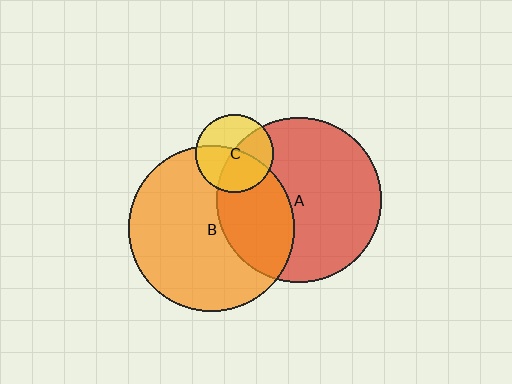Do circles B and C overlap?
Yes.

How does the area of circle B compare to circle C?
Approximately 4.5 times.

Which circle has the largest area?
Circle B (orange).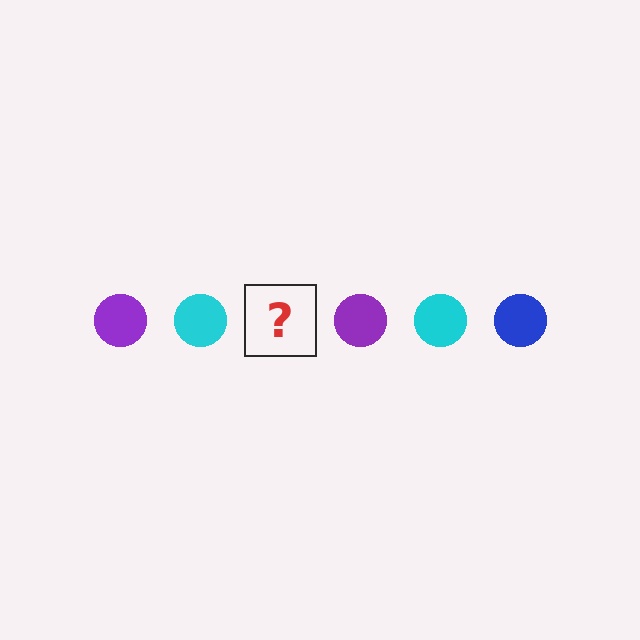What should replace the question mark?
The question mark should be replaced with a blue circle.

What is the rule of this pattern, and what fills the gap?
The rule is that the pattern cycles through purple, cyan, blue circles. The gap should be filled with a blue circle.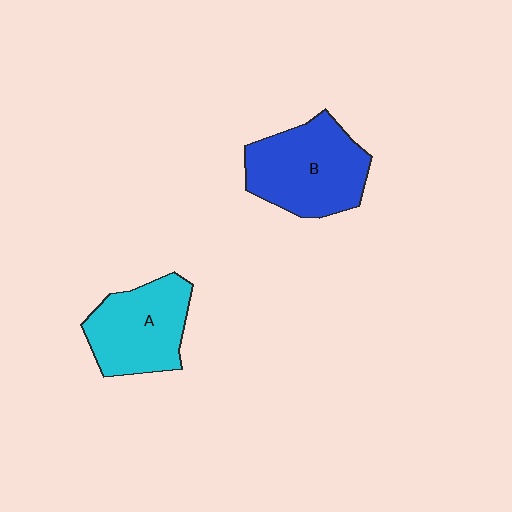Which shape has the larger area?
Shape B (blue).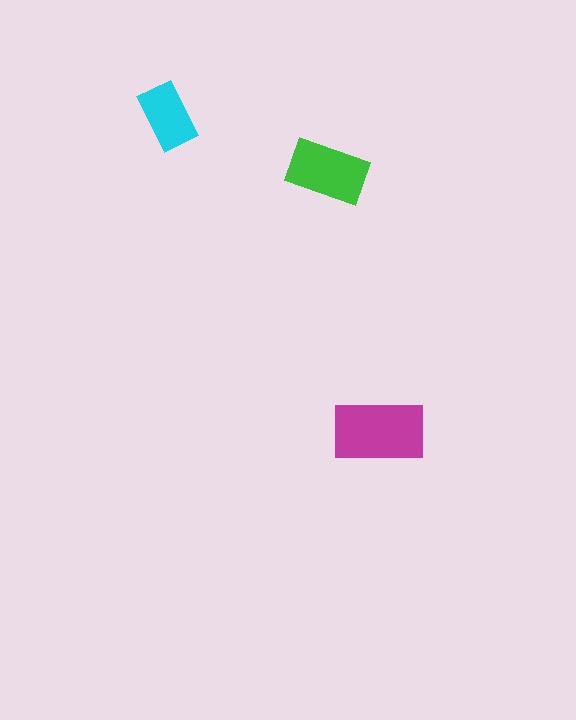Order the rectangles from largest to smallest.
the magenta one, the green one, the cyan one.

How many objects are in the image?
There are 3 objects in the image.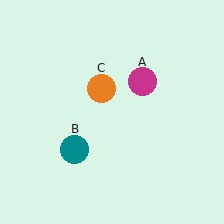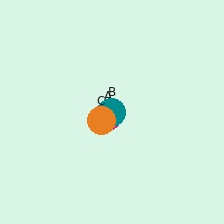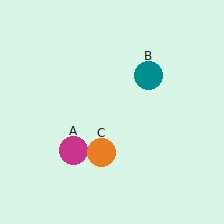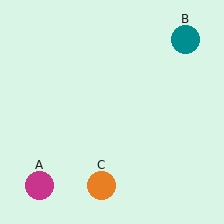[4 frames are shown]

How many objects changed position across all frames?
3 objects changed position: magenta circle (object A), teal circle (object B), orange circle (object C).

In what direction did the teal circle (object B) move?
The teal circle (object B) moved up and to the right.